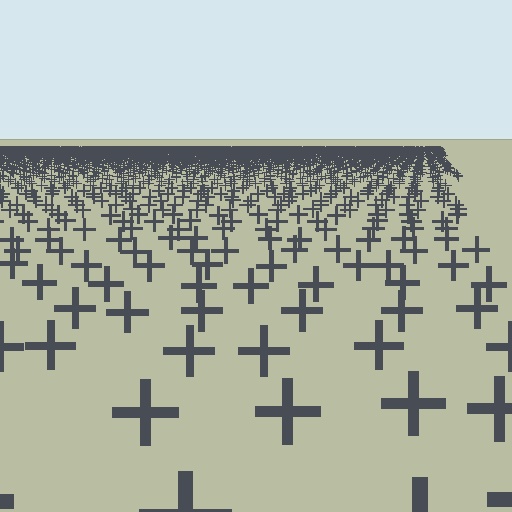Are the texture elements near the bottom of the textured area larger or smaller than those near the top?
Larger. Near the bottom, elements are closer to the viewer and appear at a bigger on-screen size.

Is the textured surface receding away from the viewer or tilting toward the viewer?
The surface is receding away from the viewer. Texture elements get smaller and denser toward the top.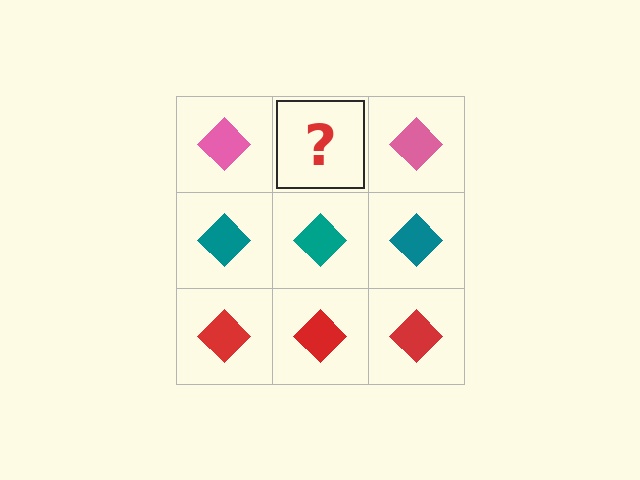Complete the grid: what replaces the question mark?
The question mark should be replaced with a pink diamond.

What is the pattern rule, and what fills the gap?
The rule is that each row has a consistent color. The gap should be filled with a pink diamond.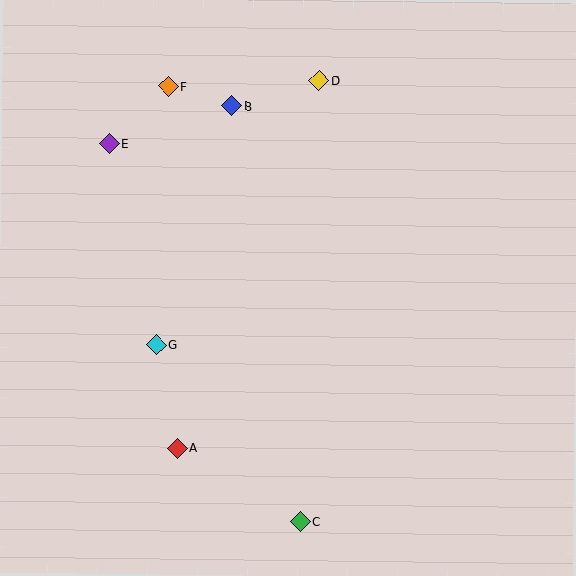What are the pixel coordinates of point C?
Point C is at (300, 522).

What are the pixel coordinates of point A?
Point A is at (177, 448).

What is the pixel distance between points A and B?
The distance between A and B is 346 pixels.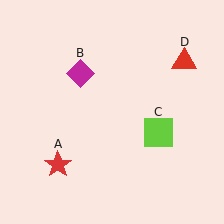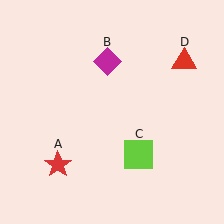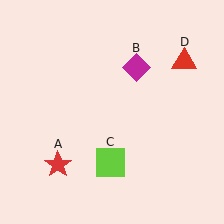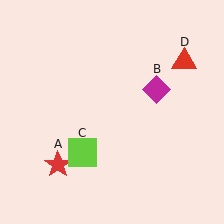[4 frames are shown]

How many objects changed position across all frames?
2 objects changed position: magenta diamond (object B), lime square (object C).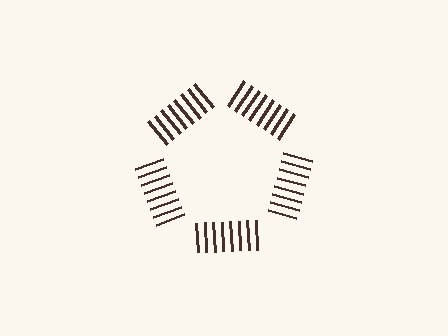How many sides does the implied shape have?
5 sides — the line-ends trace a pentagon.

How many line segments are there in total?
40 — 8 along each of the 5 edges.